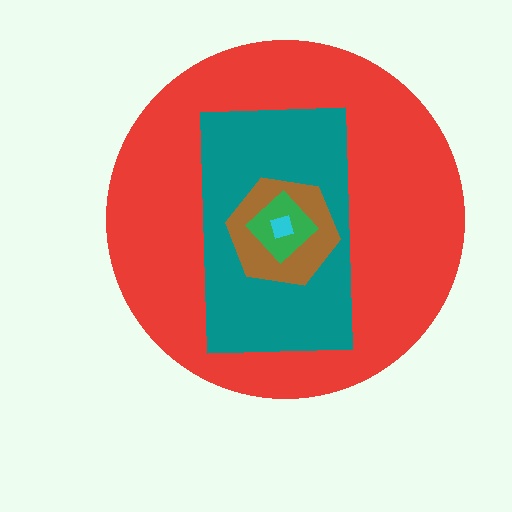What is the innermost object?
The cyan square.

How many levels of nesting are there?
5.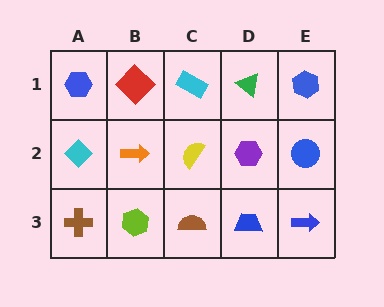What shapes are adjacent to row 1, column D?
A purple hexagon (row 2, column D), a cyan rectangle (row 1, column C), a blue hexagon (row 1, column E).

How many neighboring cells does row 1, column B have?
3.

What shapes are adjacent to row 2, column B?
A red diamond (row 1, column B), a lime hexagon (row 3, column B), a cyan diamond (row 2, column A), a yellow semicircle (row 2, column C).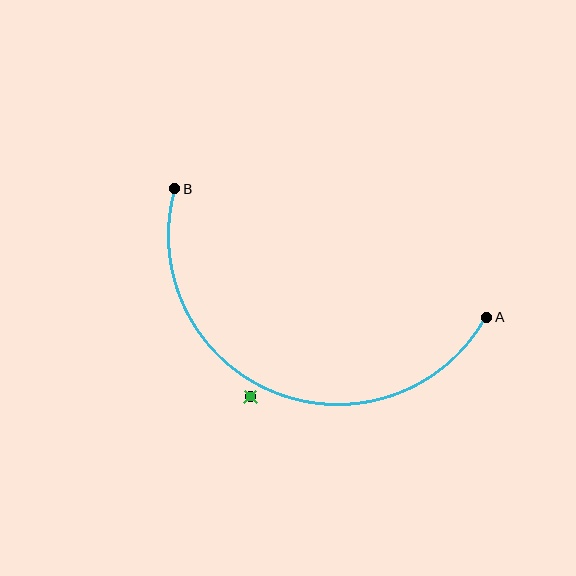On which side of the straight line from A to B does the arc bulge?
The arc bulges below the straight line connecting A and B.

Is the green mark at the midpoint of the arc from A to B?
No — the green mark does not lie on the arc at all. It sits slightly outside the curve.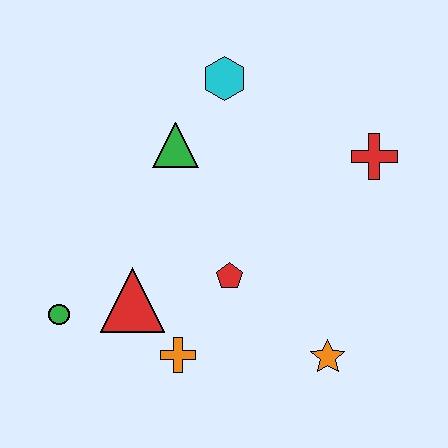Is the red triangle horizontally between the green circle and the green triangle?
Yes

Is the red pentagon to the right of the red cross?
No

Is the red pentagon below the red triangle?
No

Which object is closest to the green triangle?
The cyan hexagon is closest to the green triangle.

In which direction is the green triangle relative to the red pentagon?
The green triangle is above the red pentagon.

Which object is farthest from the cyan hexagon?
The orange star is farthest from the cyan hexagon.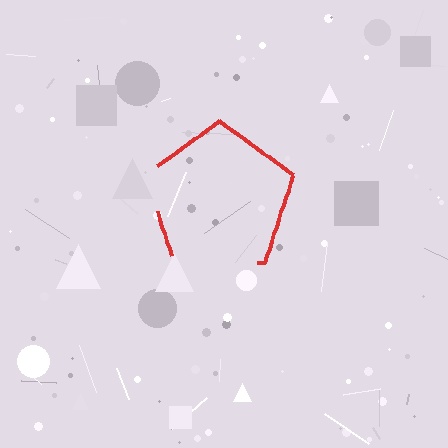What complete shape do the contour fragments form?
The contour fragments form a pentagon.